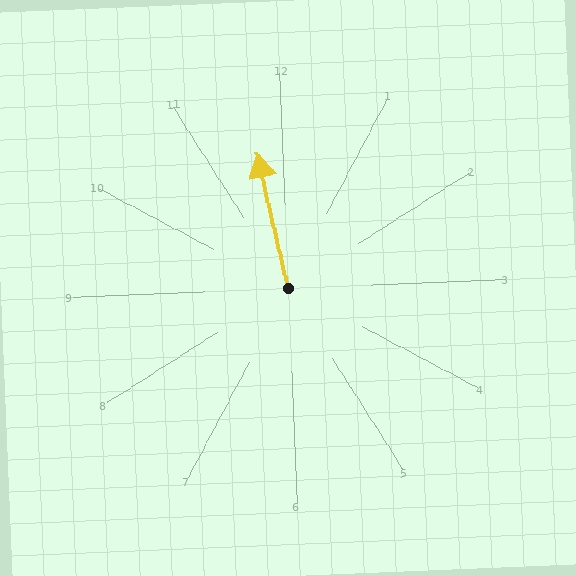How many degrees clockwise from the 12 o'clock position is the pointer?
Approximately 350 degrees.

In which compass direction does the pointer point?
North.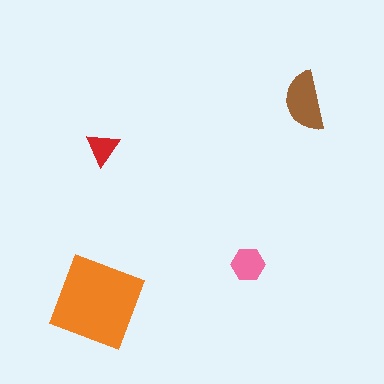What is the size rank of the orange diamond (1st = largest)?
1st.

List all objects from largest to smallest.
The orange diamond, the brown semicircle, the pink hexagon, the red triangle.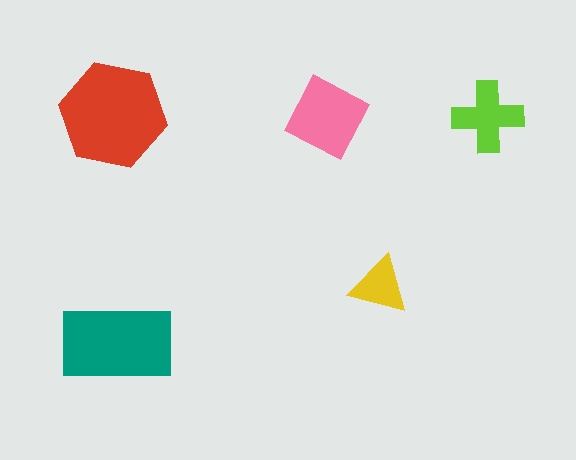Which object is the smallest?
The yellow triangle.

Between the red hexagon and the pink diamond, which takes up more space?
The red hexagon.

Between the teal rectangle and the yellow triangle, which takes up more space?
The teal rectangle.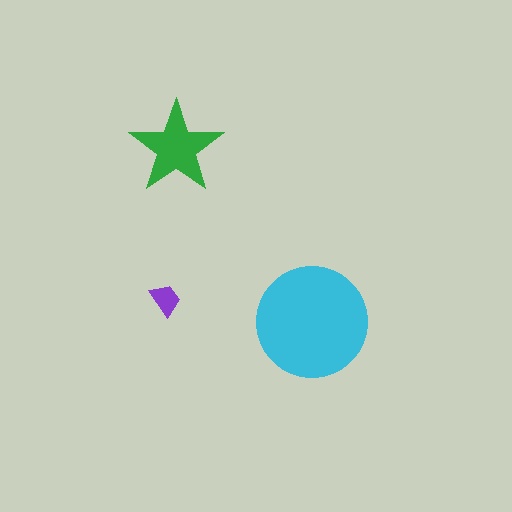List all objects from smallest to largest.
The purple trapezoid, the green star, the cyan circle.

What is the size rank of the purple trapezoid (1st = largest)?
3rd.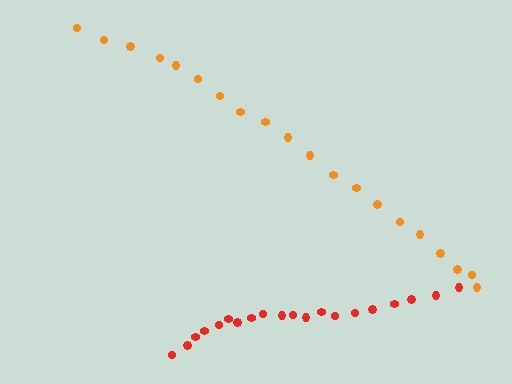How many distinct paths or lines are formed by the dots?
There are 2 distinct paths.